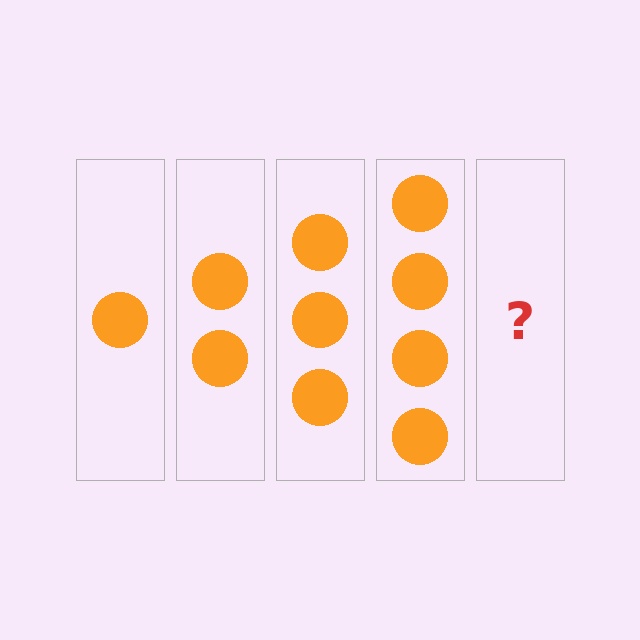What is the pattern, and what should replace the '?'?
The pattern is that each step adds one more circle. The '?' should be 5 circles.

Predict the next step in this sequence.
The next step is 5 circles.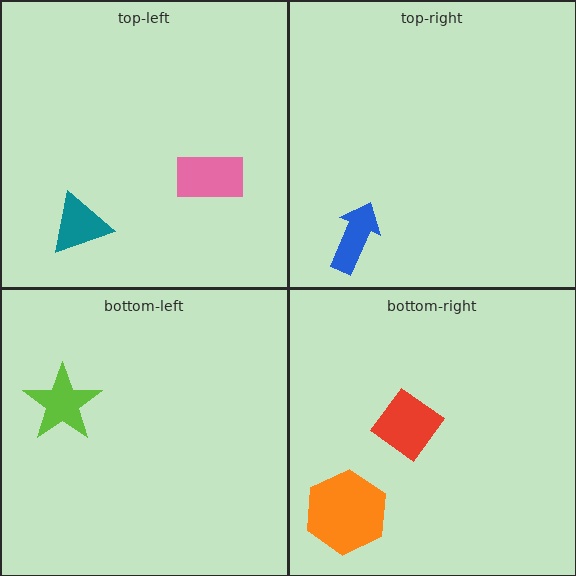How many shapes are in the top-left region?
2.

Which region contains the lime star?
The bottom-left region.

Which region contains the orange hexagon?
The bottom-right region.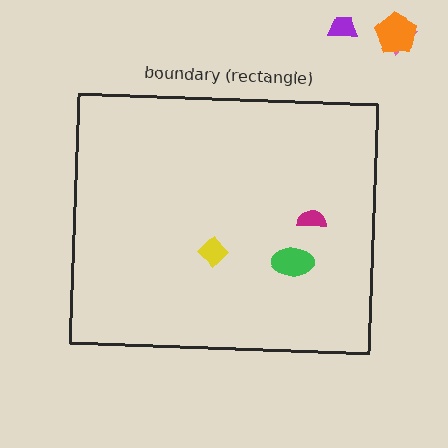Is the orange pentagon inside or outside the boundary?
Outside.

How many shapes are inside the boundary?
3 inside, 3 outside.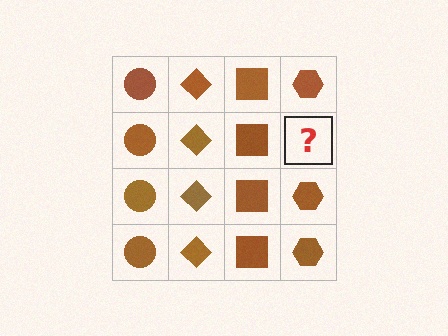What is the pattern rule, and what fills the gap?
The rule is that each column has a consistent shape. The gap should be filled with a brown hexagon.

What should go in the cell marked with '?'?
The missing cell should contain a brown hexagon.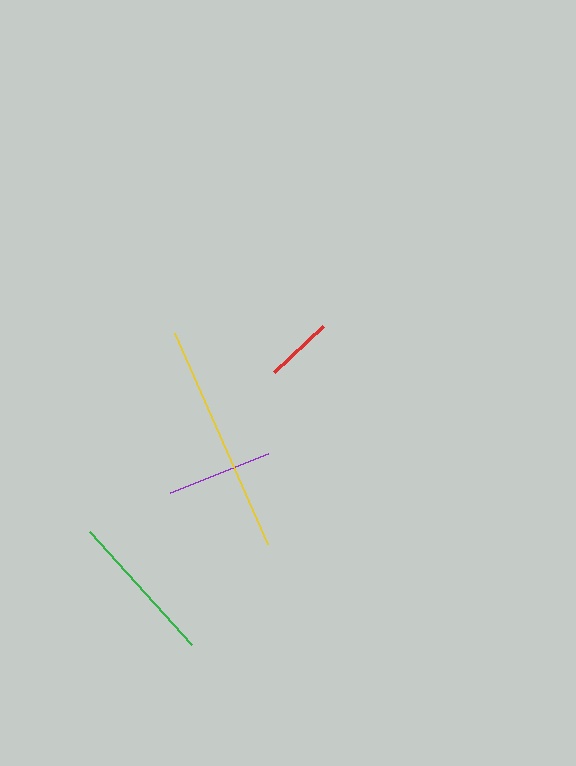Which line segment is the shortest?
The red line is the shortest at approximately 68 pixels.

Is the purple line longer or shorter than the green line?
The green line is longer than the purple line.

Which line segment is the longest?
The yellow line is the longest at approximately 230 pixels.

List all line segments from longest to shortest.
From longest to shortest: yellow, green, purple, red.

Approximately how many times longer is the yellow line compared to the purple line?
The yellow line is approximately 2.2 times the length of the purple line.